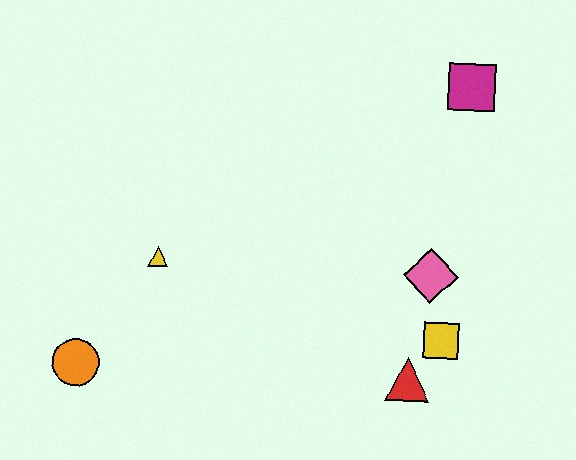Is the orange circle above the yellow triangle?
No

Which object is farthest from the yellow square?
The orange circle is farthest from the yellow square.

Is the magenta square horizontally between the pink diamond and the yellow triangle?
No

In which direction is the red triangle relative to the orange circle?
The red triangle is to the right of the orange circle.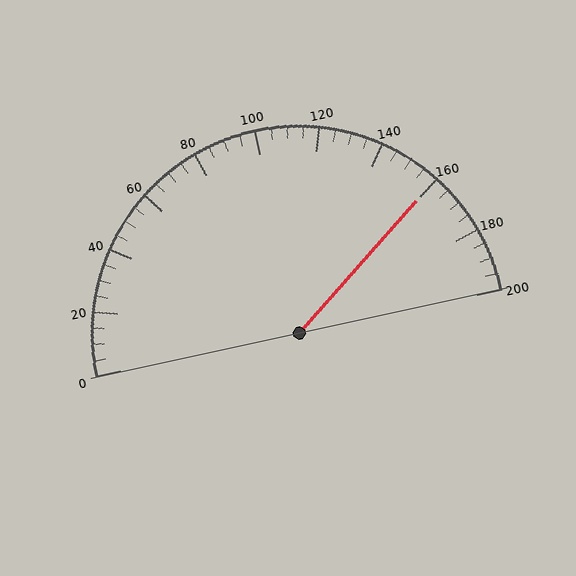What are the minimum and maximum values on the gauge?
The gauge ranges from 0 to 200.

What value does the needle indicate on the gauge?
The needle indicates approximately 160.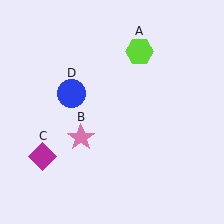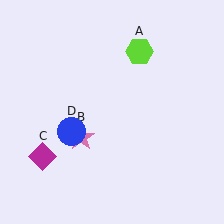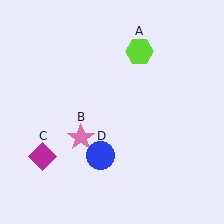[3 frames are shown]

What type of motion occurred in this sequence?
The blue circle (object D) rotated counterclockwise around the center of the scene.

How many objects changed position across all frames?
1 object changed position: blue circle (object D).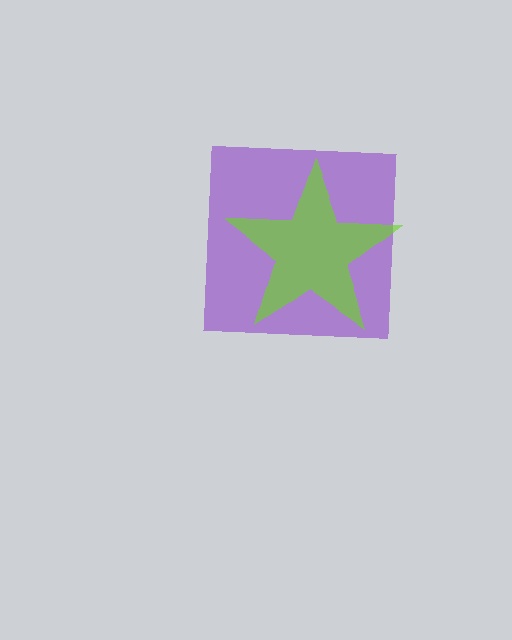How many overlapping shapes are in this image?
There are 2 overlapping shapes in the image.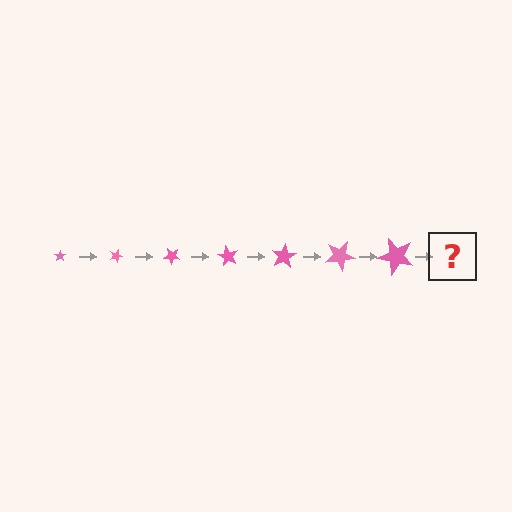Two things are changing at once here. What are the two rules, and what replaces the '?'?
The two rules are that the star grows larger each step and it rotates 20 degrees each step. The '?' should be a star, larger than the previous one and rotated 140 degrees from the start.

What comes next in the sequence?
The next element should be a star, larger than the previous one and rotated 140 degrees from the start.